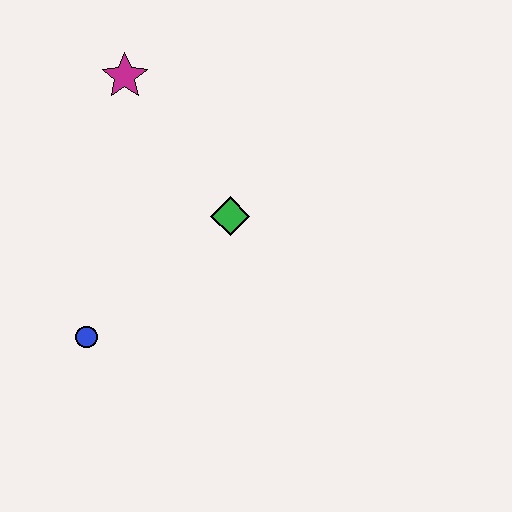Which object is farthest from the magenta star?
The blue circle is farthest from the magenta star.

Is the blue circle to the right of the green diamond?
No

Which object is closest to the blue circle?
The green diamond is closest to the blue circle.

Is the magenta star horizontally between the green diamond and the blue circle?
Yes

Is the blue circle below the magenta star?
Yes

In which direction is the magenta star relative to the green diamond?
The magenta star is above the green diamond.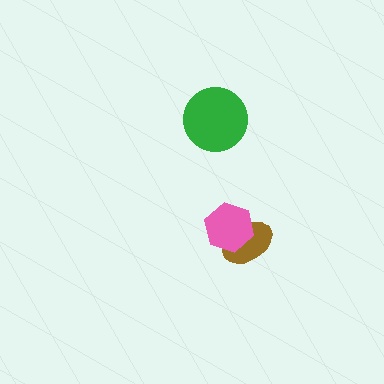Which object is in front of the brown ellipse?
The pink hexagon is in front of the brown ellipse.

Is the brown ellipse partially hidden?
Yes, it is partially covered by another shape.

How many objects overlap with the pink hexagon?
1 object overlaps with the pink hexagon.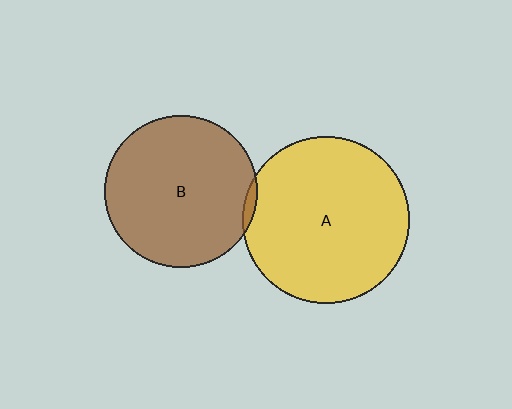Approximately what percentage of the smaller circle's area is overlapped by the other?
Approximately 5%.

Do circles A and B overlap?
Yes.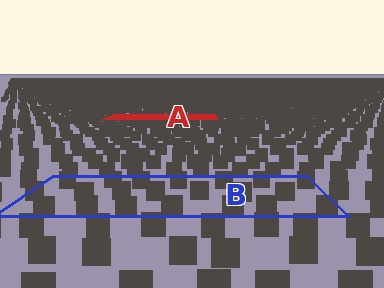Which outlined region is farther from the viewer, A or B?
Region A is farther from the viewer — the texture elements inside it appear smaller and more densely packed.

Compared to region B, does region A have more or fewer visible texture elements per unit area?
Region A has more texture elements per unit area — they are packed more densely because it is farther away.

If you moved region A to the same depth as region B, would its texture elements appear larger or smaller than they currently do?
They would appear larger. At a closer depth, the same texture elements are projected at a bigger on-screen size.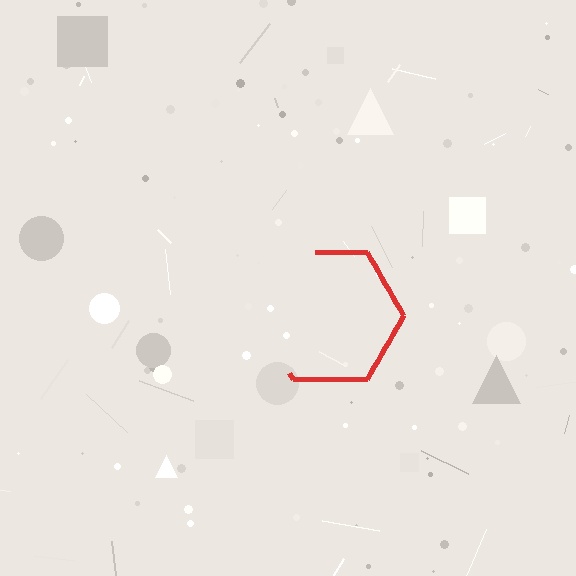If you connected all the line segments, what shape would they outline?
They would outline a hexagon.